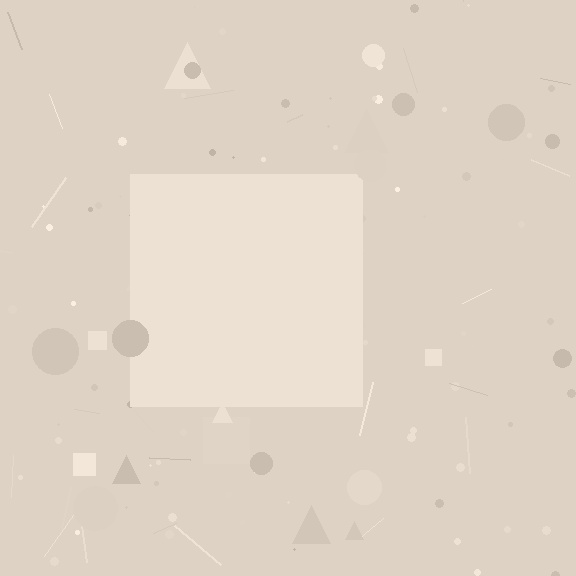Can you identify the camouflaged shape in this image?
The camouflaged shape is a square.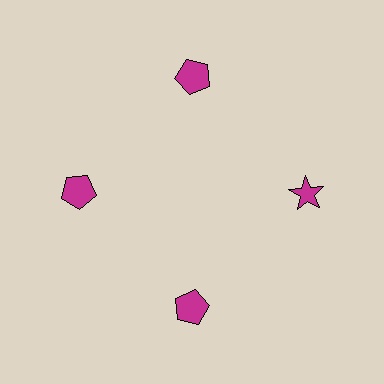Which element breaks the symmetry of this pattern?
The magenta star at roughly the 3 o'clock position breaks the symmetry. All other shapes are magenta pentagons.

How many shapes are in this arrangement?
There are 4 shapes arranged in a ring pattern.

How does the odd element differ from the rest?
It has a different shape: star instead of pentagon.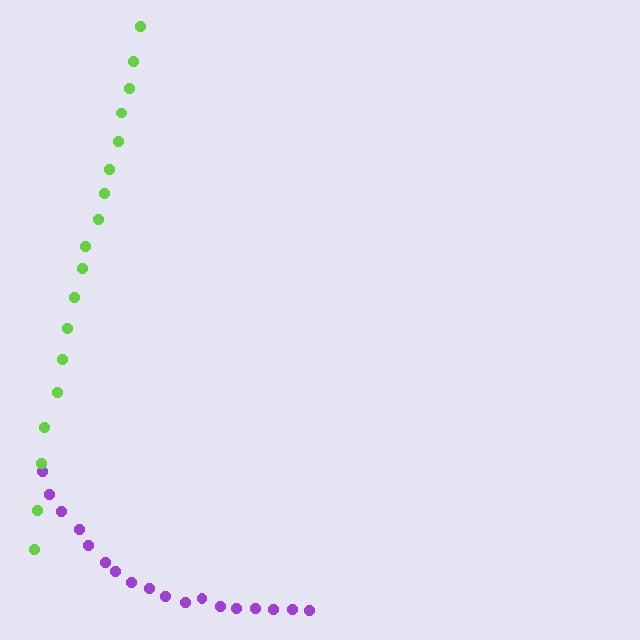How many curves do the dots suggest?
There are 2 distinct paths.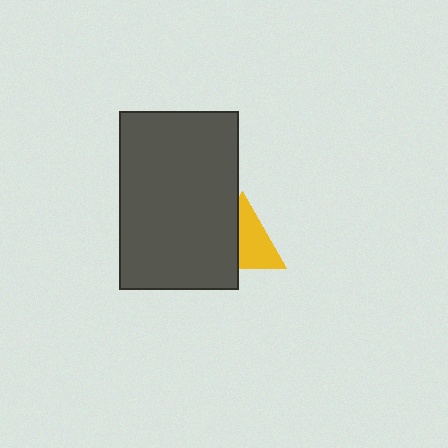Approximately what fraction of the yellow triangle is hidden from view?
Roughly 44% of the yellow triangle is hidden behind the dark gray rectangle.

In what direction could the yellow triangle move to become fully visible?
The yellow triangle could move right. That would shift it out from behind the dark gray rectangle entirely.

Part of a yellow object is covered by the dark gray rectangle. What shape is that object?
It is a triangle.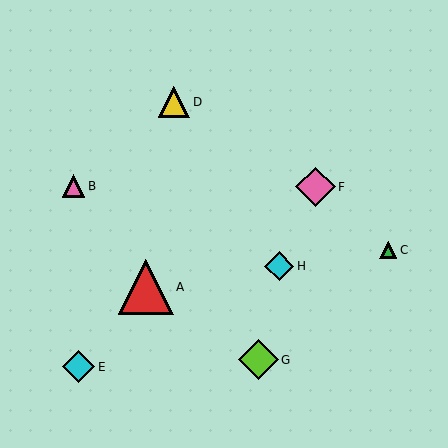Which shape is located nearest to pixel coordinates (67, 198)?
The pink triangle (labeled B) at (74, 186) is nearest to that location.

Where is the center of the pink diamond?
The center of the pink diamond is at (315, 187).